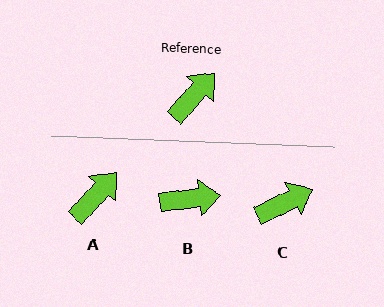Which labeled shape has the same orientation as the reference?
A.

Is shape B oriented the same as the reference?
No, it is off by about 41 degrees.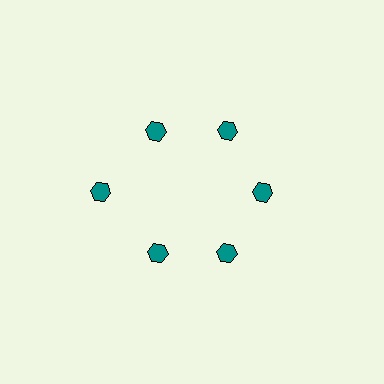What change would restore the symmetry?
The symmetry would be restored by moving it inward, back onto the ring so that all 6 hexagons sit at equal angles and equal distance from the center.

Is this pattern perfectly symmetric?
No. The 6 teal hexagons are arranged in a ring, but one element near the 9 o'clock position is pushed outward from the center, breaking the 6-fold rotational symmetry.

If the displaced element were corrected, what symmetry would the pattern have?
It would have 6-fold rotational symmetry — the pattern would map onto itself every 60 degrees.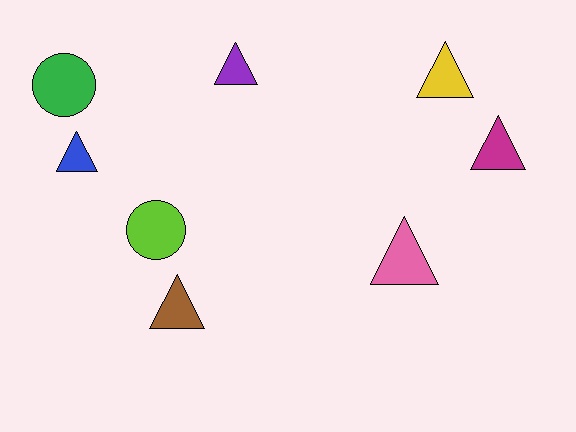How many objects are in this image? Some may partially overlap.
There are 8 objects.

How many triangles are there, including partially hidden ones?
There are 6 triangles.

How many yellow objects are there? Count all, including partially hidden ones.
There is 1 yellow object.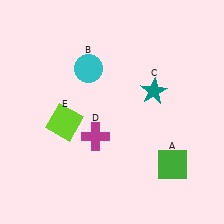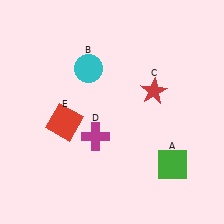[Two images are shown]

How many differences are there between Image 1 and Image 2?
There are 2 differences between the two images.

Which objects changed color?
C changed from teal to red. E changed from lime to red.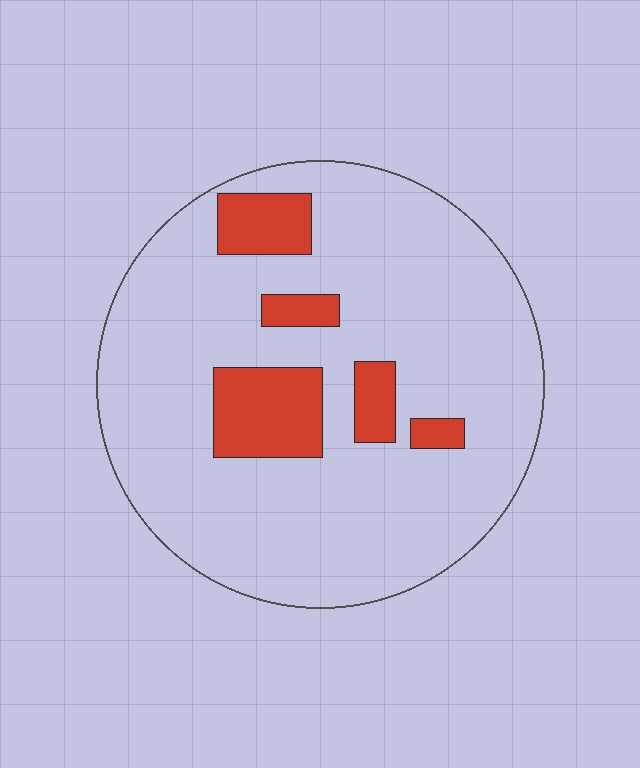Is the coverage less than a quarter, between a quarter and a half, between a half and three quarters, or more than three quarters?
Less than a quarter.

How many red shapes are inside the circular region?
5.